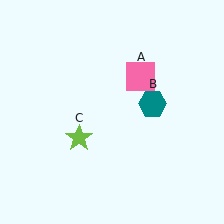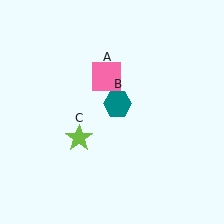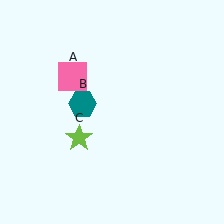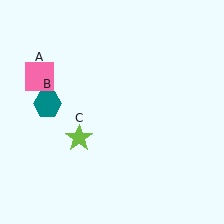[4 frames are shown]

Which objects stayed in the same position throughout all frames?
Lime star (object C) remained stationary.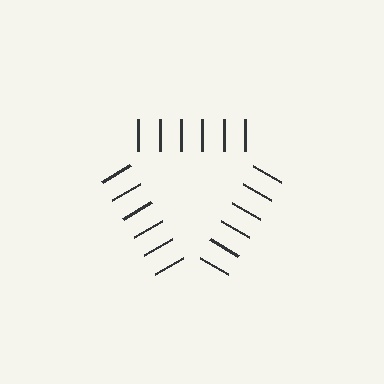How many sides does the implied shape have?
3 sides — the line-ends trace a triangle.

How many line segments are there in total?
18 — 6 along each of the 3 edges.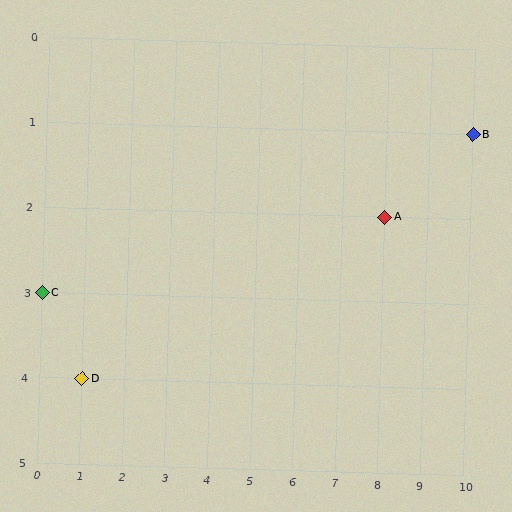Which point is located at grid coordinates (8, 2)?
Point A is at (8, 2).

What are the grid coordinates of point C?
Point C is at grid coordinates (0, 3).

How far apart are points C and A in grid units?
Points C and A are 8 columns and 1 row apart (about 8.1 grid units diagonally).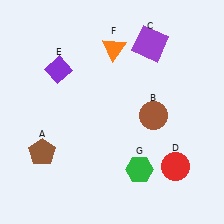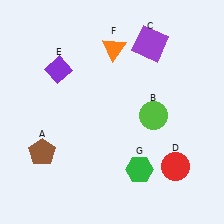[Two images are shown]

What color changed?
The circle (B) changed from brown in Image 1 to lime in Image 2.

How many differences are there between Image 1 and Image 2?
There is 1 difference between the two images.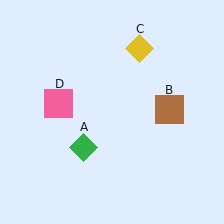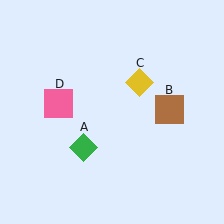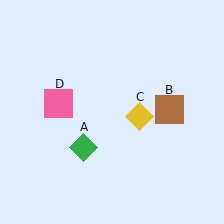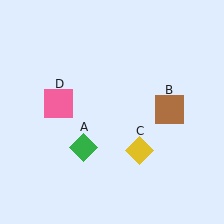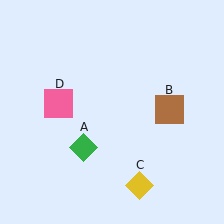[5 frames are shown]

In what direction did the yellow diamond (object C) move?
The yellow diamond (object C) moved down.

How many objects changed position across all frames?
1 object changed position: yellow diamond (object C).